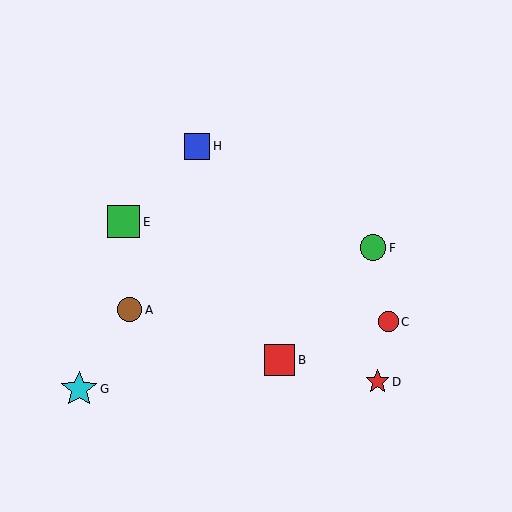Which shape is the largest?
The cyan star (labeled G) is the largest.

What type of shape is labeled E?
Shape E is a green square.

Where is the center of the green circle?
The center of the green circle is at (373, 248).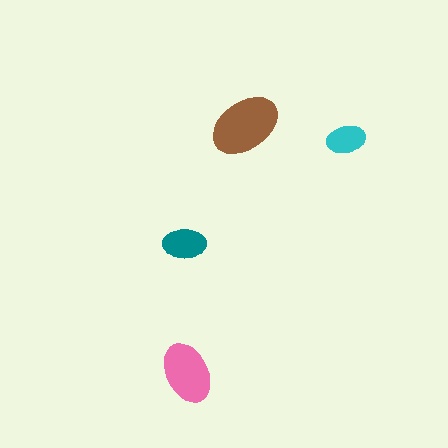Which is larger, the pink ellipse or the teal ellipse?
The pink one.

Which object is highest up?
The brown ellipse is topmost.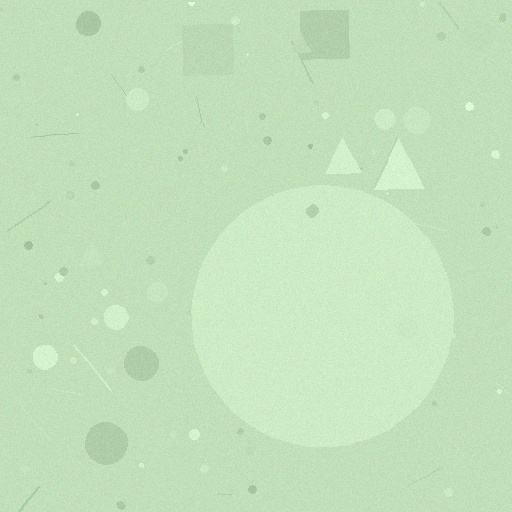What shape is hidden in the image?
A circle is hidden in the image.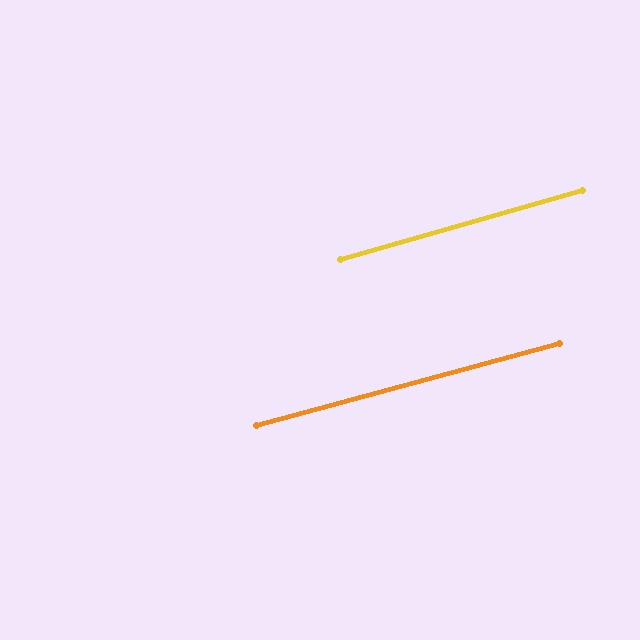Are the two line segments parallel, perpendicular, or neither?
Parallel — their directions differ by only 0.8°.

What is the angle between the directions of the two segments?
Approximately 1 degree.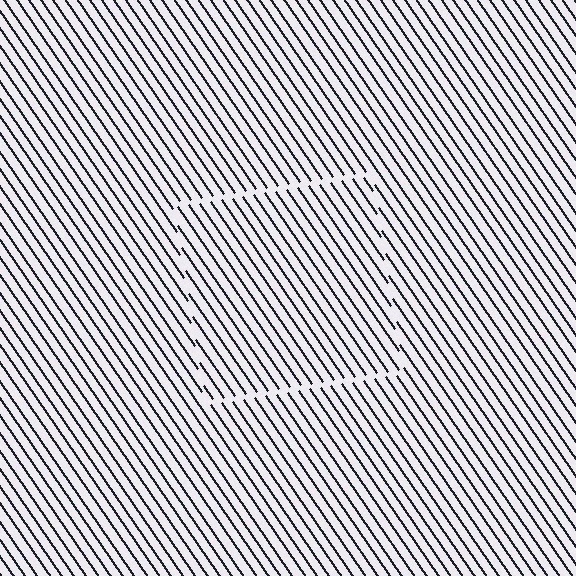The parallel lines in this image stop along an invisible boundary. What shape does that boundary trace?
An illusory square. The interior of the shape contains the same grating, shifted by half a period — the contour is defined by the phase discontinuity where line-ends from the inner and outer gratings abut.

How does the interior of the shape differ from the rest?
The interior of the shape contains the same grating, shifted by half a period — the contour is defined by the phase discontinuity where line-ends from the inner and outer gratings abut.